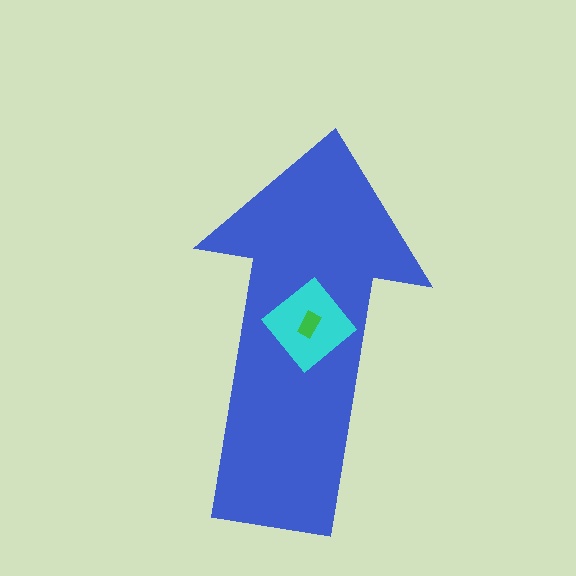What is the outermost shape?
The blue arrow.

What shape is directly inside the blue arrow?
The cyan diamond.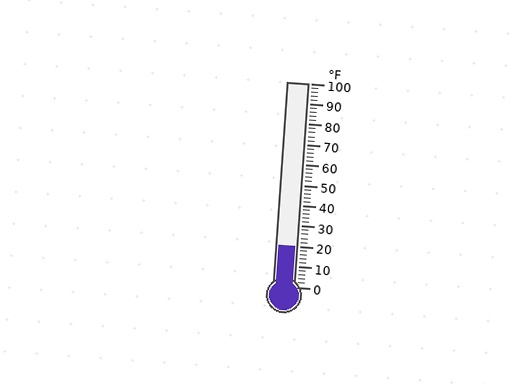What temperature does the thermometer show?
The thermometer shows approximately 20°F.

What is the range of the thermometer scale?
The thermometer scale ranges from 0°F to 100°F.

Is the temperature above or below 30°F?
The temperature is below 30°F.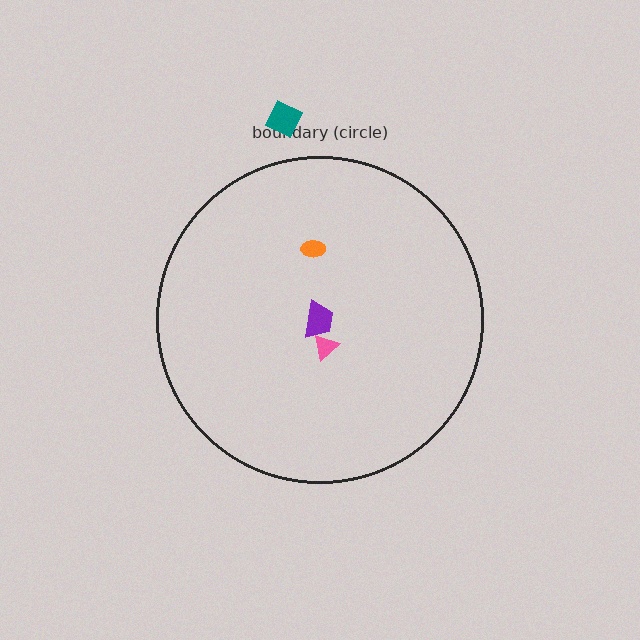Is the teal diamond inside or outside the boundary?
Outside.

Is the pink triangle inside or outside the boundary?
Inside.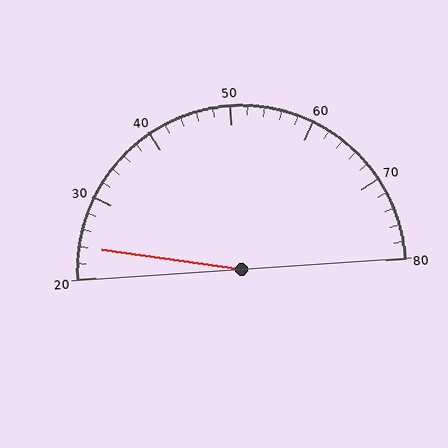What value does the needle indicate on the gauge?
The needle indicates approximately 24.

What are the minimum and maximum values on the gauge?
The gauge ranges from 20 to 80.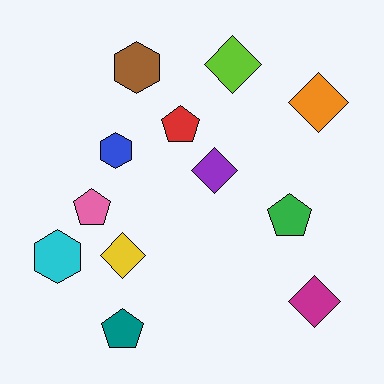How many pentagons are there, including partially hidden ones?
There are 4 pentagons.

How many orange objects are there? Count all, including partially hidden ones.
There is 1 orange object.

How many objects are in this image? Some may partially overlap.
There are 12 objects.